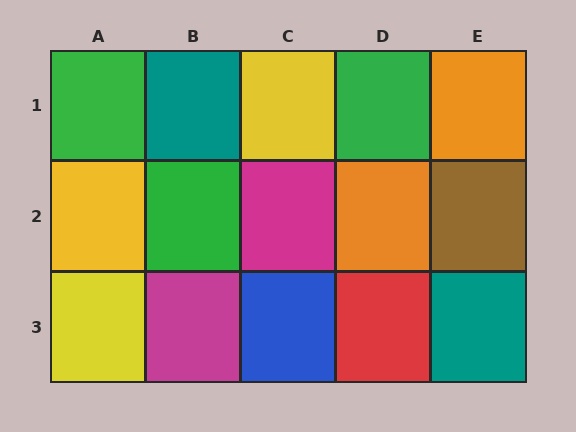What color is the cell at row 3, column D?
Red.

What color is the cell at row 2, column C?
Magenta.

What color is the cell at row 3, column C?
Blue.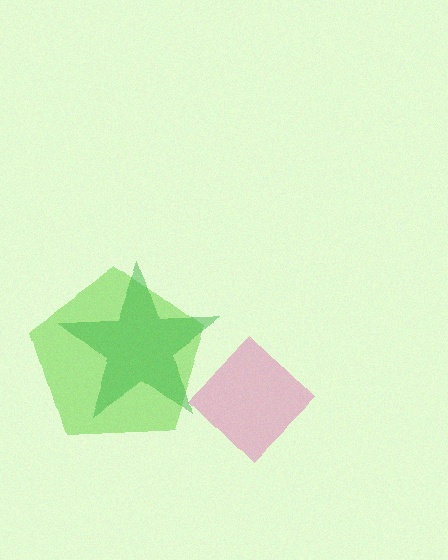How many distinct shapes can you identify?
There are 3 distinct shapes: a lime pentagon, a green star, a pink diamond.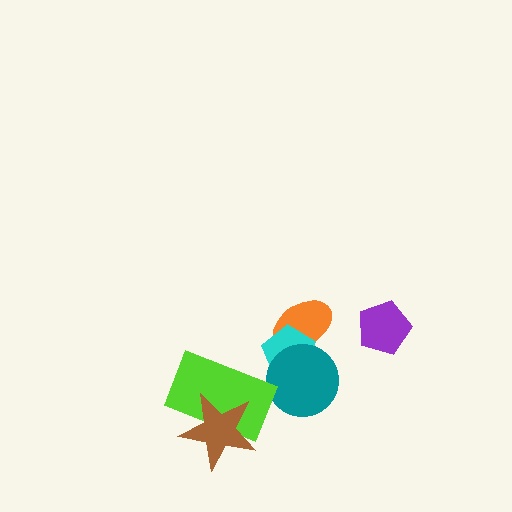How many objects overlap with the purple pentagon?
0 objects overlap with the purple pentagon.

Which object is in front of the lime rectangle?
The brown star is in front of the lime rectangle.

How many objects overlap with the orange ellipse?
2 objects overlap with the orange ellipse.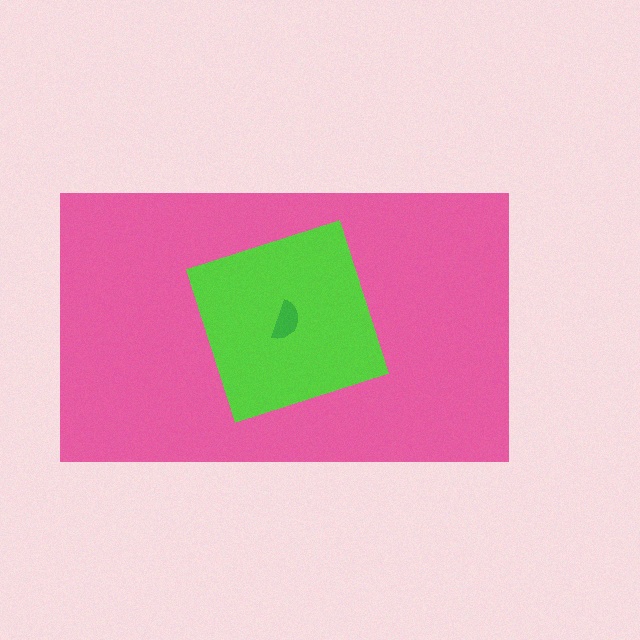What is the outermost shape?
The pink rectangle.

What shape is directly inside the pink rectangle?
The lime square.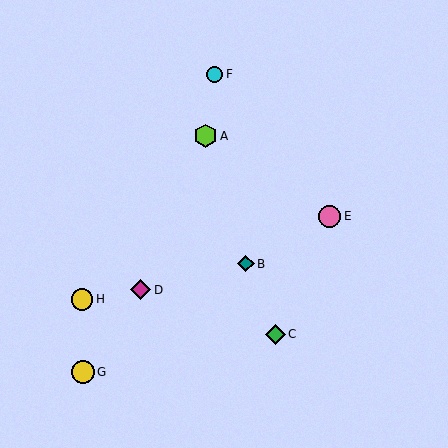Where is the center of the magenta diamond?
The center of the magenta diamond is at (141, 290).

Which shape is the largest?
The lime hexagon (labeled A) is the largest.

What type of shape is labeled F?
Shape F is a cyan circle.